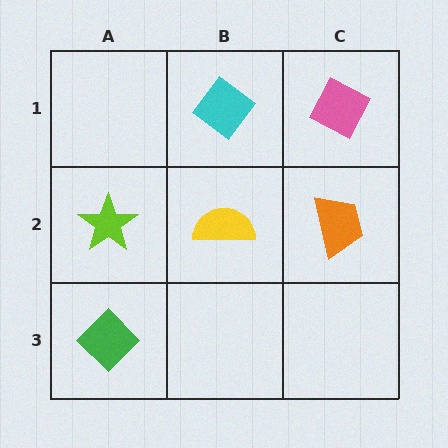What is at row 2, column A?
A lime star.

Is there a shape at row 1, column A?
No, that cell is empty.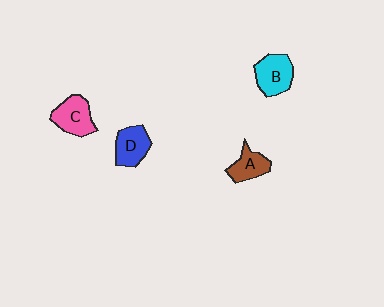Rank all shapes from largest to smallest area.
From largest to smallest: B (cyan), C (pink), D (blue), A (brown).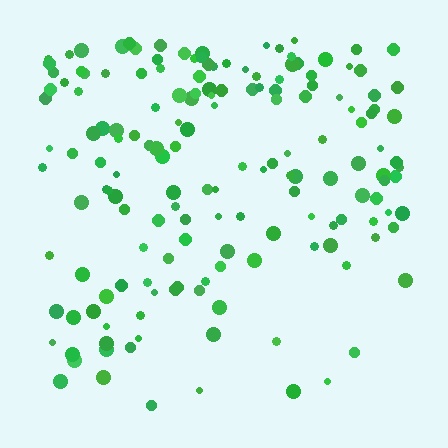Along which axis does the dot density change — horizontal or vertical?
Vertical.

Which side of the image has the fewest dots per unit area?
The bottom.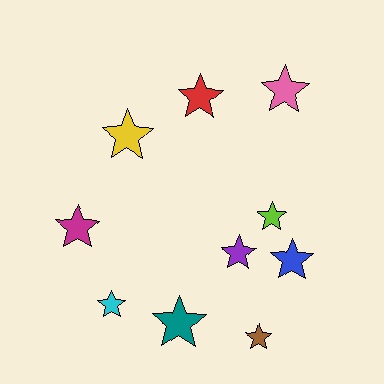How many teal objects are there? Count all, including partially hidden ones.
There is 1 teal object.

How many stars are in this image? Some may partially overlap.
There are 10 stars.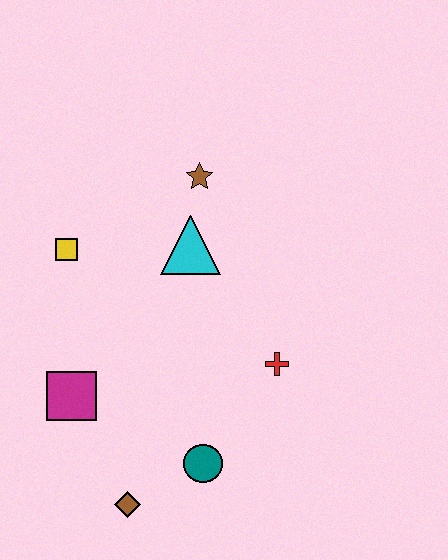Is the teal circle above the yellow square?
No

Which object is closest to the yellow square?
The cyan triangle is closest to the yellow square.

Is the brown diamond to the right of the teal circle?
No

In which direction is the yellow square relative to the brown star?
The yellow square is to the left of the brown star.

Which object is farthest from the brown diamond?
The brown star is farthest from the brown diamond.